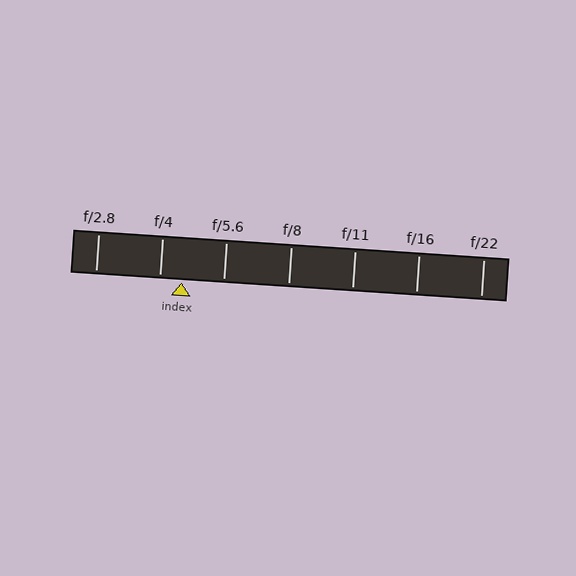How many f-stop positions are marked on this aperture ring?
There are 7 f-stop positions marked.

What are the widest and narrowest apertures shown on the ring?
The widest aperture shown is f/2.8 and the narrowest is f/22.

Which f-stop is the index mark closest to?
The index mark is closest to f/4.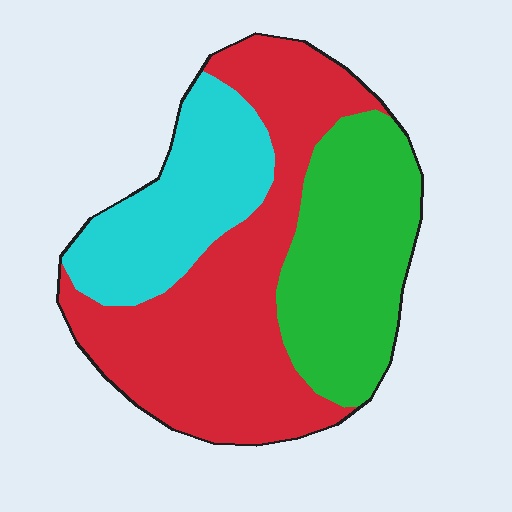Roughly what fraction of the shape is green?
Green covers around 30% of the shape.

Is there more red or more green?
Red.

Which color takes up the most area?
Red, at roughly 45%.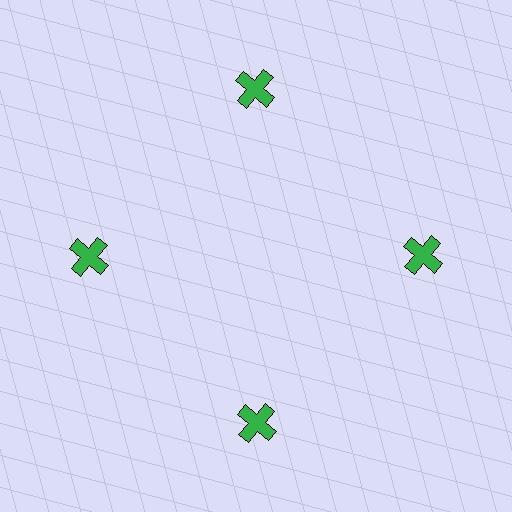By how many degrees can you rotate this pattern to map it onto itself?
The pattern maps onto itself every 90 degrees of rotation.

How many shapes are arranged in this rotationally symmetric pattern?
There are 4 shapes, arranged in 4 groups of 1.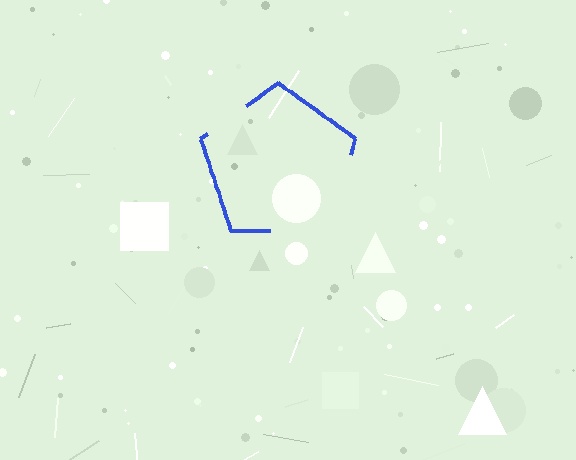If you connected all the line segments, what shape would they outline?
They would outline a pentagon.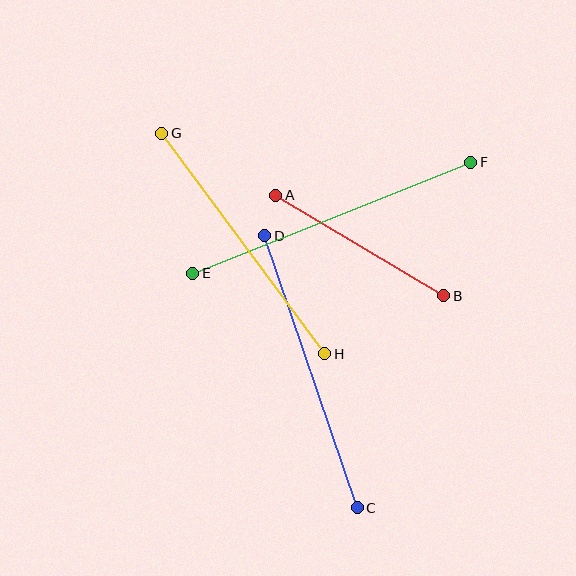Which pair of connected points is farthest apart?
Points E and F are farthest apart.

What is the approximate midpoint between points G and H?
The midpoint is at approximately (243, 244) pixels.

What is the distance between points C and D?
The distance is approximately 287 pixels.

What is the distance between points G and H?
The distance is approximately 274 pixels.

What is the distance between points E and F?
The distance is approximately 299 pixels.